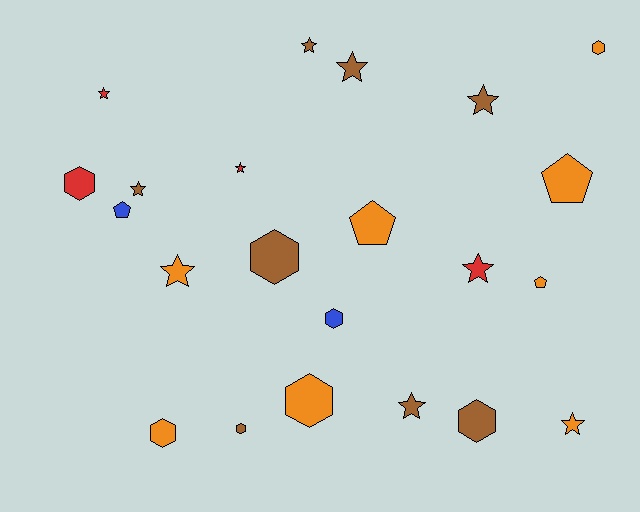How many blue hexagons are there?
There is 1 blue hexagon.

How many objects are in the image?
There are 22 objects.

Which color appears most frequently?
Brown, with 8 objects.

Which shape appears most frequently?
Star, with 10 objects.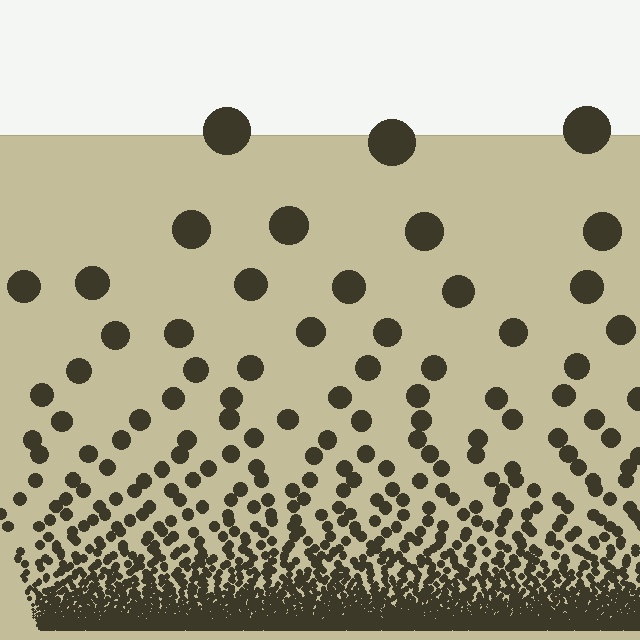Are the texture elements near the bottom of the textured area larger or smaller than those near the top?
Smaller. The gradient is inverted — elements near the bottom are smaller and denser.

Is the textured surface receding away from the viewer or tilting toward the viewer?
The surface appears to tilt toward the viewer. Texture elements get larger and sparser toward the top.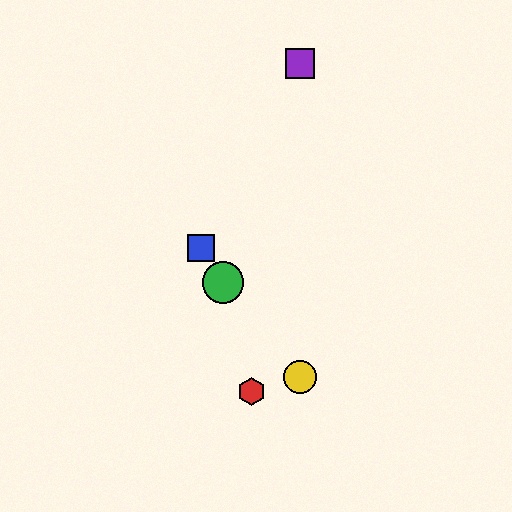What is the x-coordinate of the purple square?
The purple square is at x≈300.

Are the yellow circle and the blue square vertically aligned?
No, the yellow circle is at x≈300 and the blue square is at x≈201.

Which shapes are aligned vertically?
The yellow circle, the purple square are aligned vertically.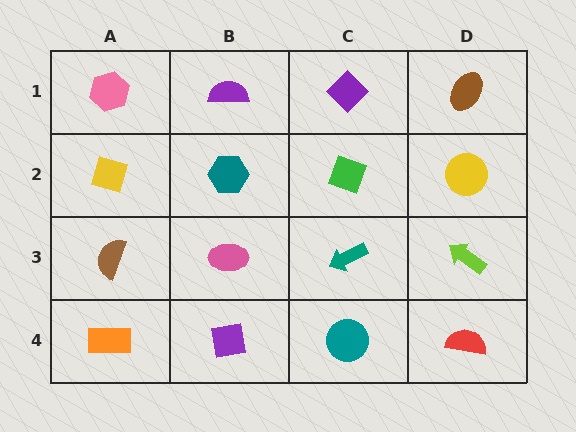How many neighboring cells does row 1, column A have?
2.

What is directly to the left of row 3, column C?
A pink ellipse.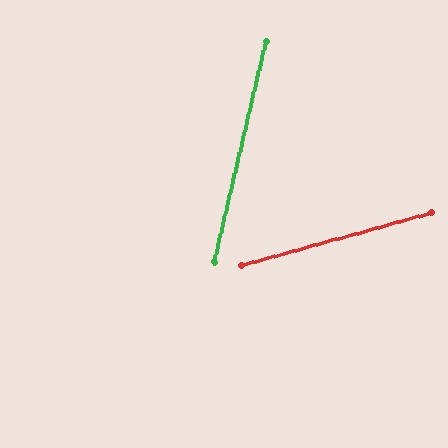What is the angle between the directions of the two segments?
Approximately 61 degrees.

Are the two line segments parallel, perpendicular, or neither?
Neither parallel nor perpendicular — they differ by about 61°.